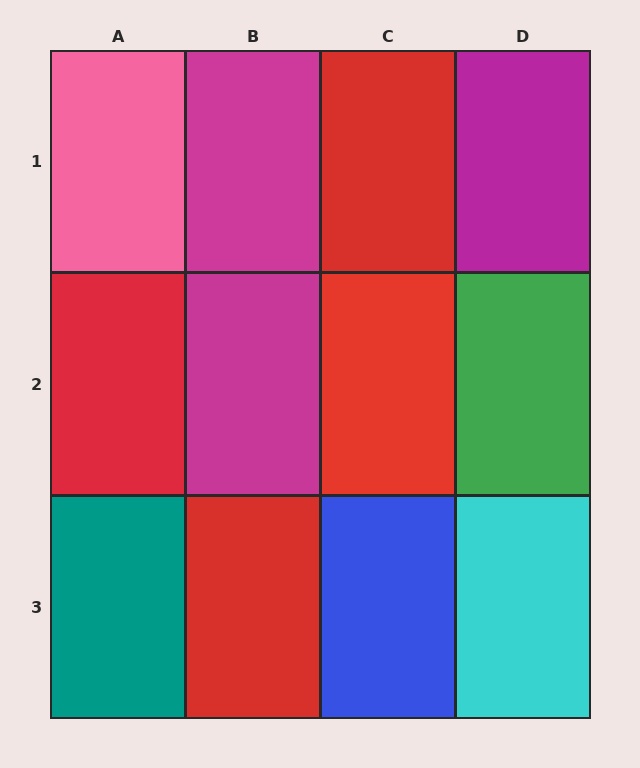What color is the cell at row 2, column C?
Red.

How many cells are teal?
1 cell is teal.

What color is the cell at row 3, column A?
Teal.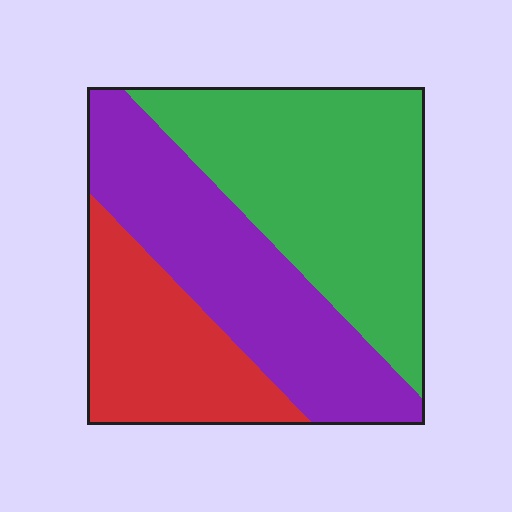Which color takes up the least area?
Red, at roughly 25%.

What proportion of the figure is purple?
Purple covers around 35% of the figure.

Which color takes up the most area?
Green, at roughly 40%.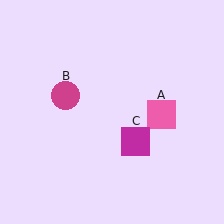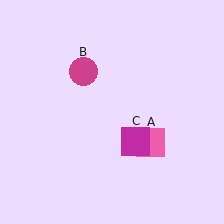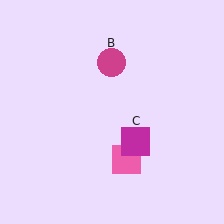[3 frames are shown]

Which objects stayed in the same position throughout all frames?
Magenta square (object C) remained stationary.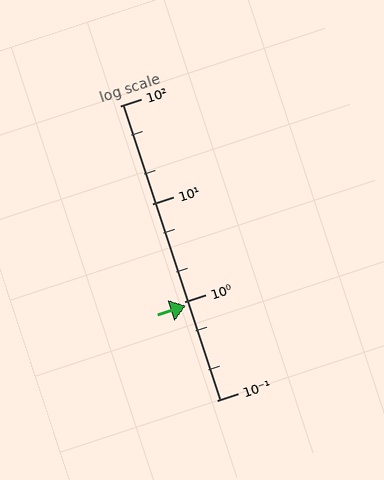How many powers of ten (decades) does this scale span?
The scale spans 3 decades, from 0.1 to 100.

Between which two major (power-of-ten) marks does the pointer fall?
The pointer is between 0.1 and 1.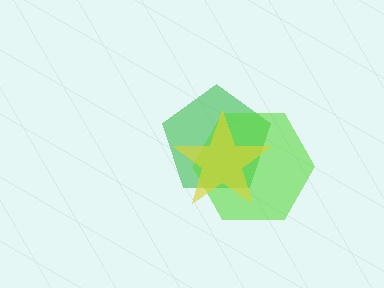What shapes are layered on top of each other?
The layered shapes are: a green pentagon, a lime hexagon, a yellow star.